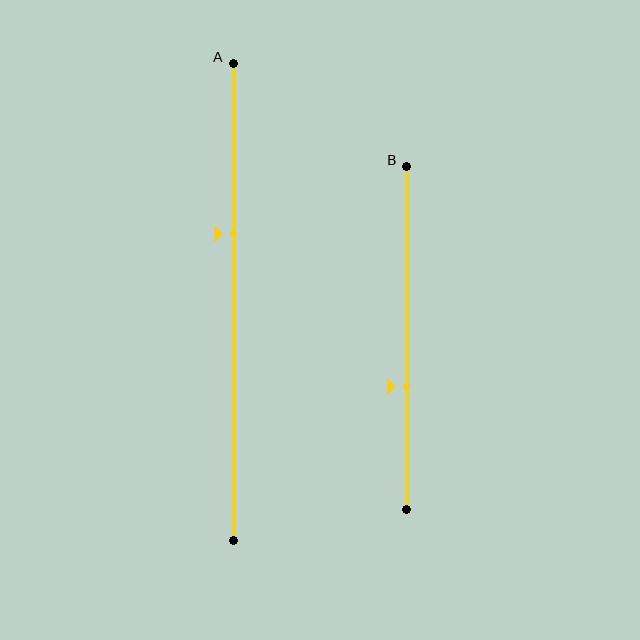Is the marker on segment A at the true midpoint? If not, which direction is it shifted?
No, the marker on segment A is shifted upward by about 14% of the segment length.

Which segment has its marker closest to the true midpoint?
Segment B has its marker closest to the true midpoint.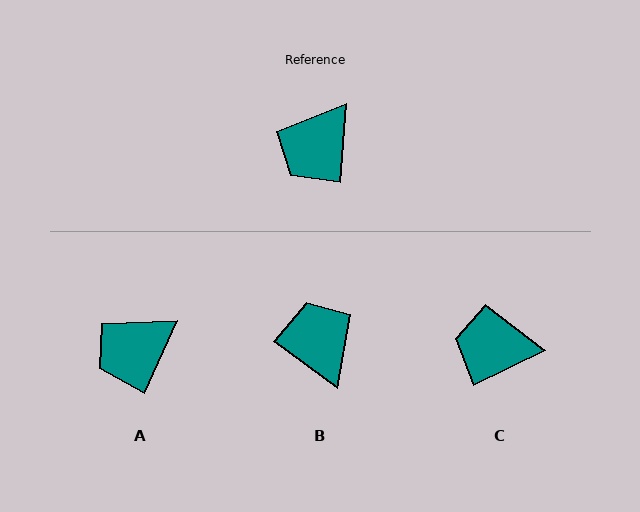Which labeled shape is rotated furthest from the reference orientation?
B, about 122 degrees away.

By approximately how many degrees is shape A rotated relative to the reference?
Approximately 20 degrees clockwise.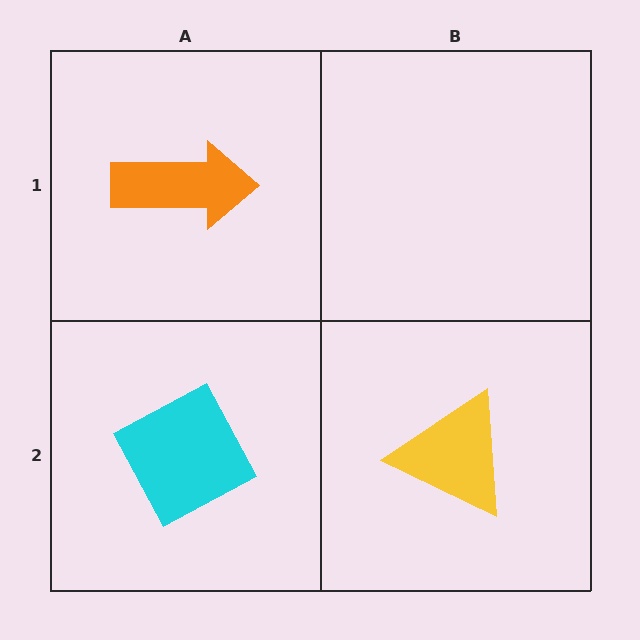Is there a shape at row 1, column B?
No, that cell is empty.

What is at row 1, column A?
An orange arrow.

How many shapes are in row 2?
2 shapes.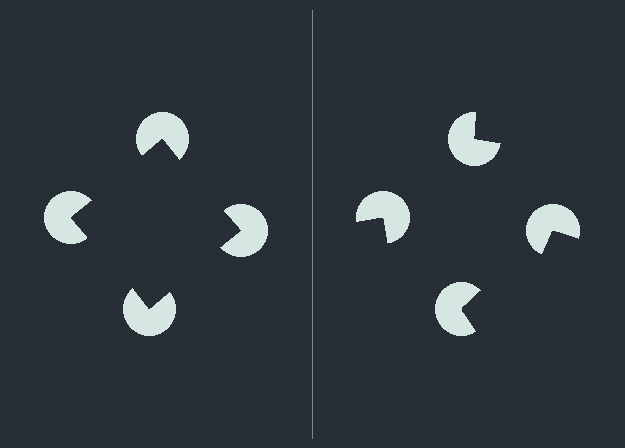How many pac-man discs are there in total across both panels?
8 — 4 on each side.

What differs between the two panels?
The pac-man discs are positioned identically on both sides; only the wedge orientations differ. On the left they align to a square; on the right they are misaligned.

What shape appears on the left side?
An illusory square.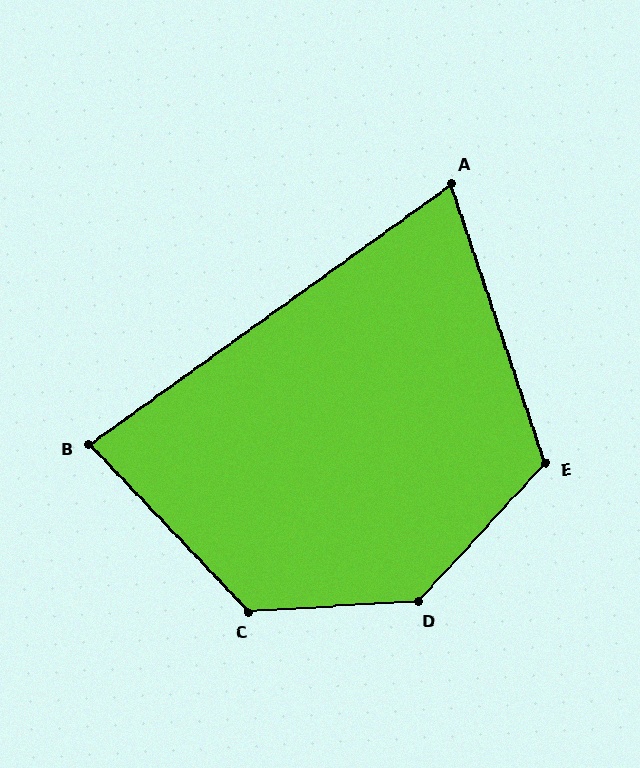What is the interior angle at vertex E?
Approximately 119 degrees (obtuse).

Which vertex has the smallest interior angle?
A, at approximately 73 degrees.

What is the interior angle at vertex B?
Approximately 82 degrees (acute).